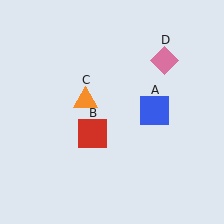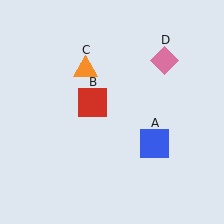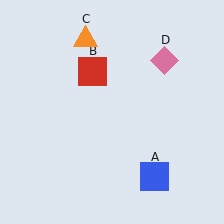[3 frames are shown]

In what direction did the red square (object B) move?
The red square (object B) moved up.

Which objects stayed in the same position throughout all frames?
Pink diamond (object D) remained stationary.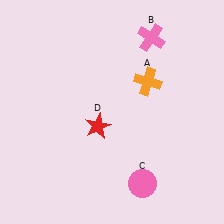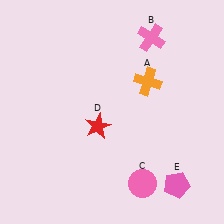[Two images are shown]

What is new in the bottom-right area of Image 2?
A pink pentagon (E) was added in the bottom-right area of Image 2.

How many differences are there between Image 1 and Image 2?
There is 1 difference between the two images.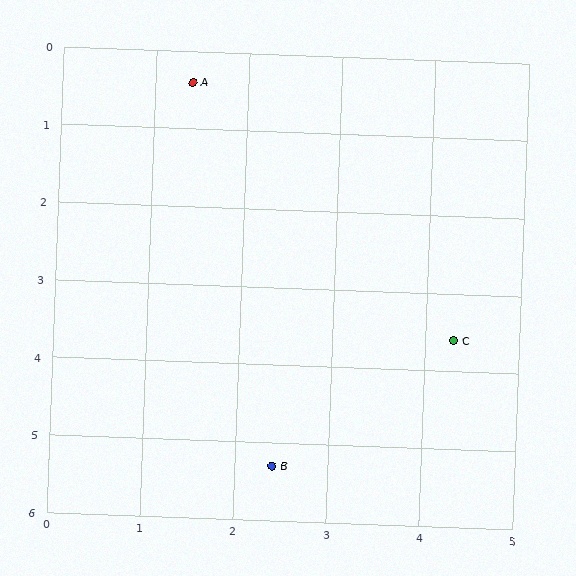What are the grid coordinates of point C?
Point C is at approximately (4.3, 3.6).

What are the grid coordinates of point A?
Point A is at approximately (1.4, 0.4).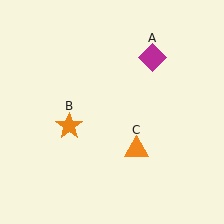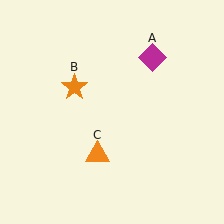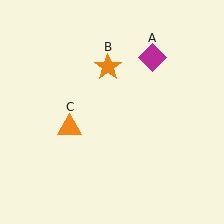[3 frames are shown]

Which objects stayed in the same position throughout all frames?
Magenta diamond (object A) remained stationary.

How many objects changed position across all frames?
2 objects changed position: orange star (object B), orange triangle (object C).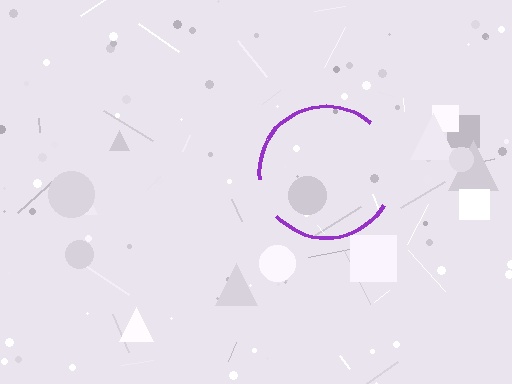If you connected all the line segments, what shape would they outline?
They would outline a circle.